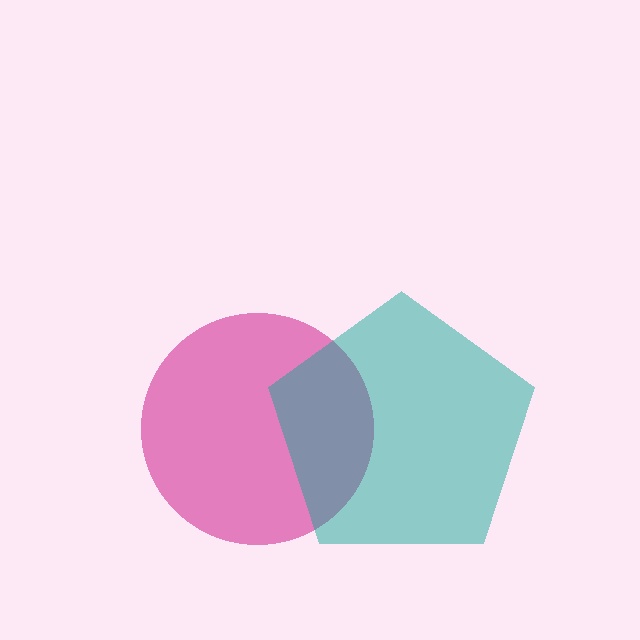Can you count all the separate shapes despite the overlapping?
Yes, there are 2 separate shapes.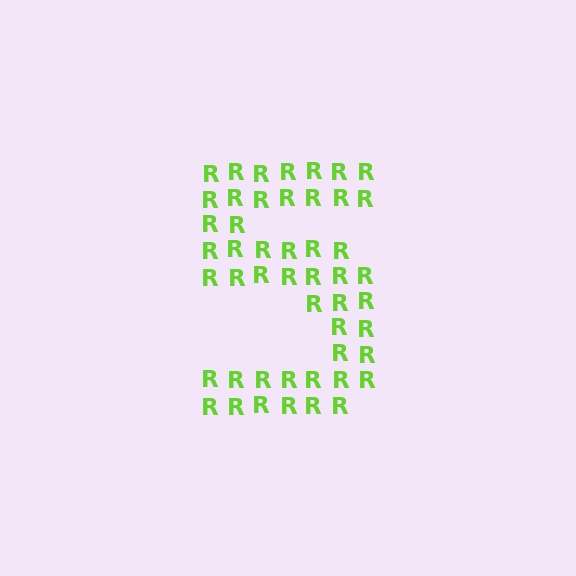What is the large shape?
The large shape is the digit 5.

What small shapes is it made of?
It is made of small letter R's.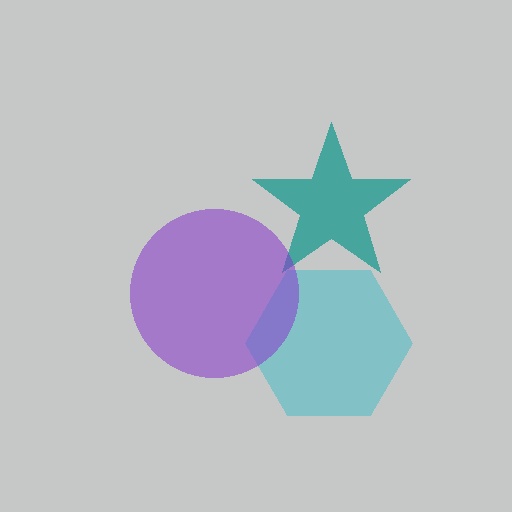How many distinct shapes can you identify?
There are 3 distinct shapes: a teal star, a cyan hexagon, a purple circle.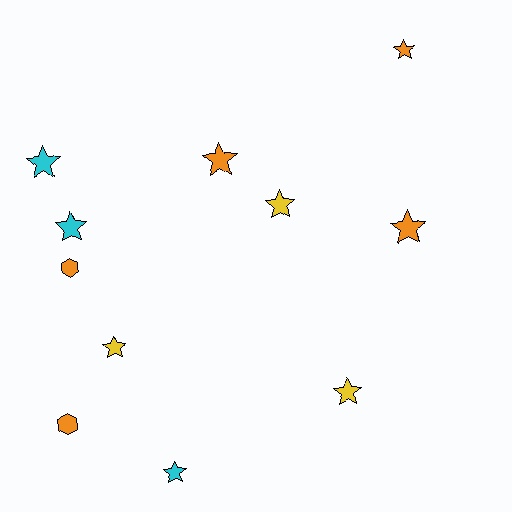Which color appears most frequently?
Orange, with 5 objects.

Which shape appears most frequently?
Star, with 9 objects.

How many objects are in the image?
There are 11 objects.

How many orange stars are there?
There are 3 orange stars.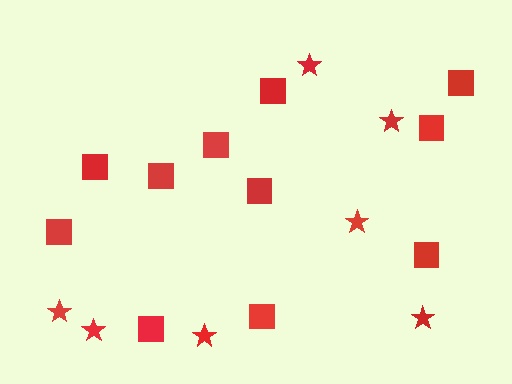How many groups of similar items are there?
There are 2 groups: one group of squares (11) and one group of stars (7).